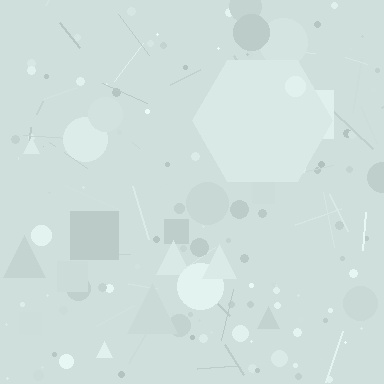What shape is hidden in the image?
A hexagon is hidden in the image.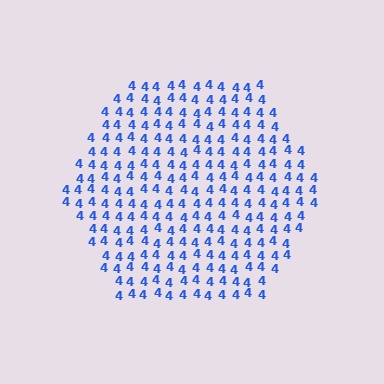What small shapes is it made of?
It is made of small digit 4's.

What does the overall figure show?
The overall figure shows a hexagon.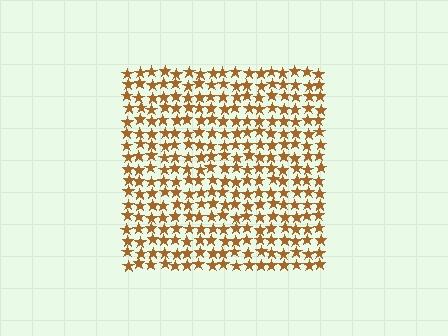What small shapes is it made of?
It is made of small stars.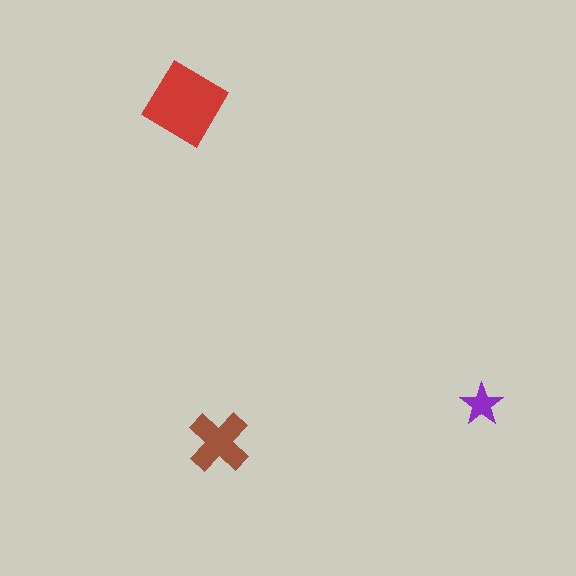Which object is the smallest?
The purple star.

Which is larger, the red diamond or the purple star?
The red diamond.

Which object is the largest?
The red diamond.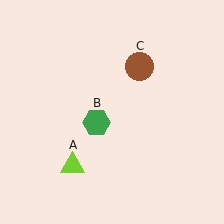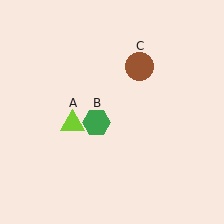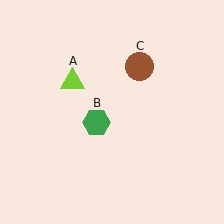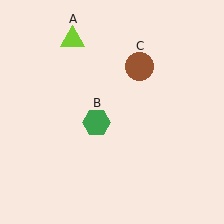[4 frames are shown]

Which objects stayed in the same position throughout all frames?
Green hexagon (object B) and brown circle (object C) remained stationary.